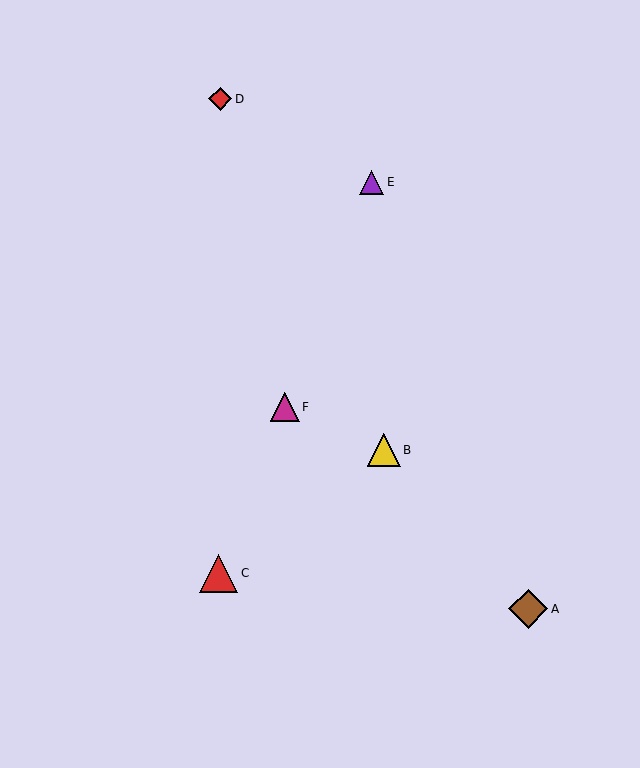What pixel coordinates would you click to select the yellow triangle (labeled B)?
Click at (384, 450) to select the yellow triangle B.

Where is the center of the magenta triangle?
The center of the magenta triangle is at (285, 407).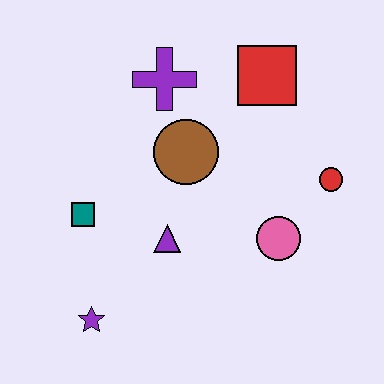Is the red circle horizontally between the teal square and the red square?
No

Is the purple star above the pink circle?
No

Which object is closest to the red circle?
The pink circle is closest to the red circle.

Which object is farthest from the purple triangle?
The red square is farthest from the purple triangle.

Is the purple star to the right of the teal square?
Yes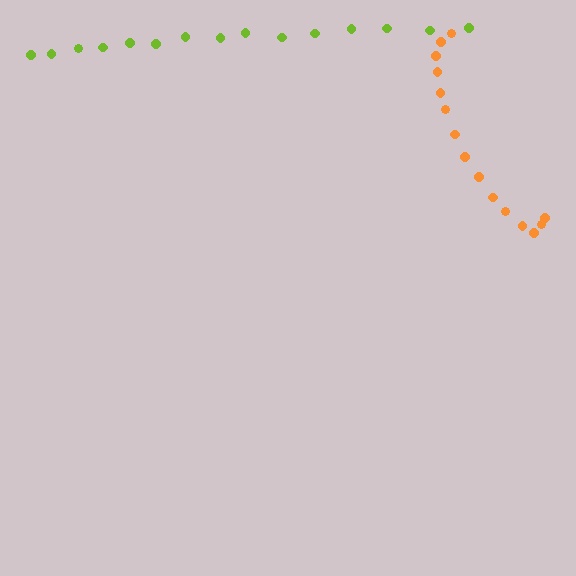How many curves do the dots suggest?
There are 2 distinct paths.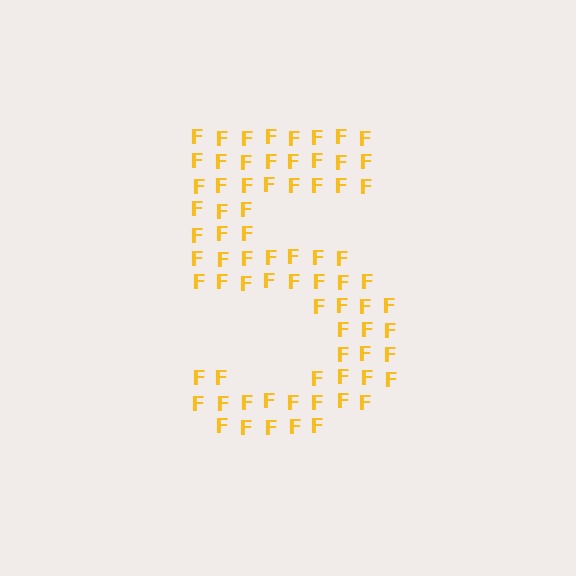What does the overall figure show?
The overall figure shows the digit 5.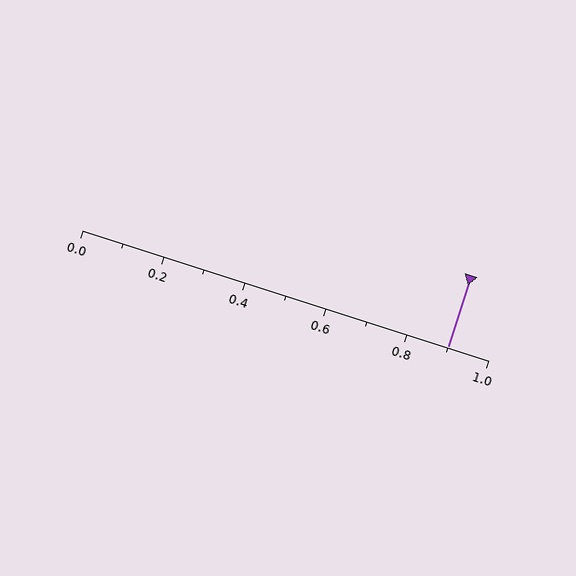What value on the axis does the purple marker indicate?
The marker indicates approximately 0.9.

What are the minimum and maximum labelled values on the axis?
The axis runs from 0.0 to 1.0.